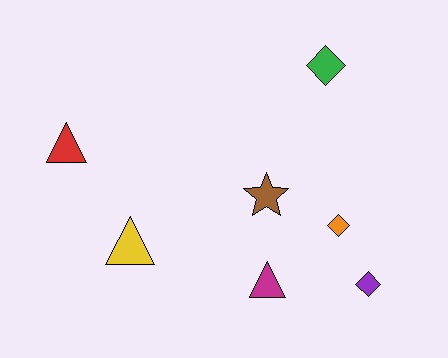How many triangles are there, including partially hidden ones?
There are 3 triangles.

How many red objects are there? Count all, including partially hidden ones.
There is 1 red object.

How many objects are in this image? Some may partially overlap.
There are 7 objects.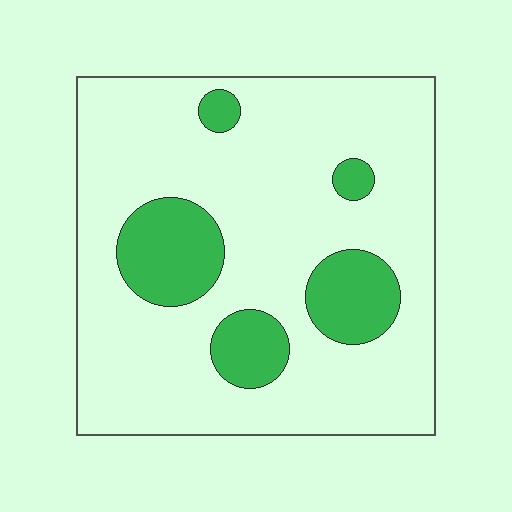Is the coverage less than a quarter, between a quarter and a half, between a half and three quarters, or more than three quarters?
Less than a quarter.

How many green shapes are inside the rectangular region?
5.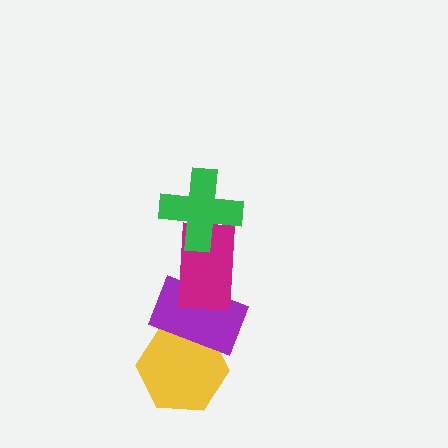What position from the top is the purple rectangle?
The purple rectangle is 3rd from the top.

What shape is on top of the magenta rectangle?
The green cross is on top of the magenta rectangle.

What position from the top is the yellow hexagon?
The yellow hexagon is 4th from the top.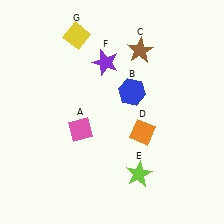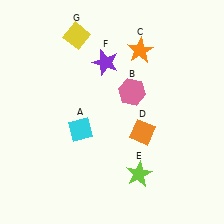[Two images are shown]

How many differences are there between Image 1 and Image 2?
There are 3 differences between the two images.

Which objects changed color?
A changed from pink to cyan. B changed from blue to pink. C changed from brown to orange.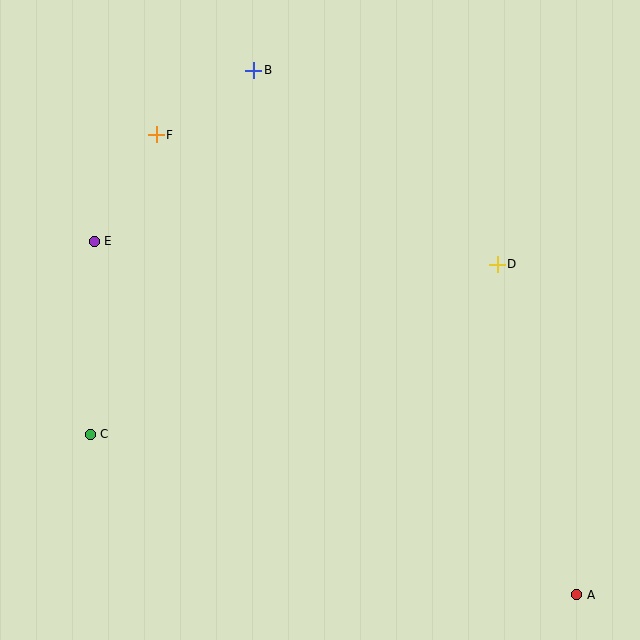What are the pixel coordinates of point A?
Point A is at (577, 595).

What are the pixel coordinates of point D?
Point D is at (497, 264).